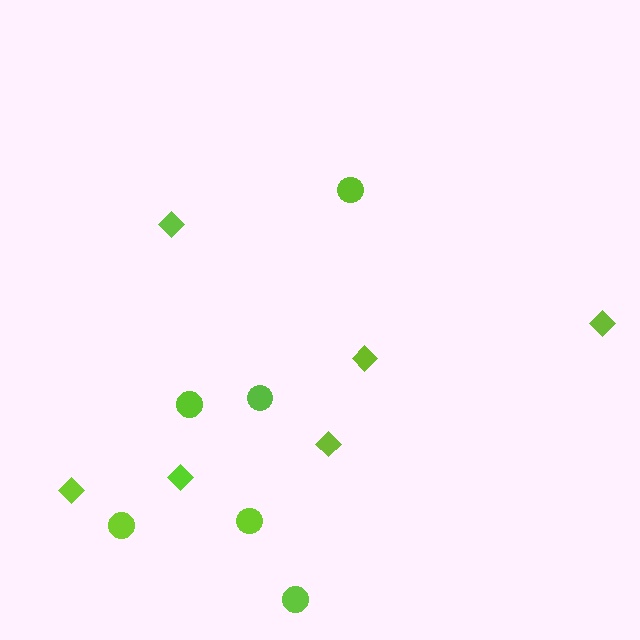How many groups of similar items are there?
There are 2 groups: one group of diamonds (6) and one group of circles (6).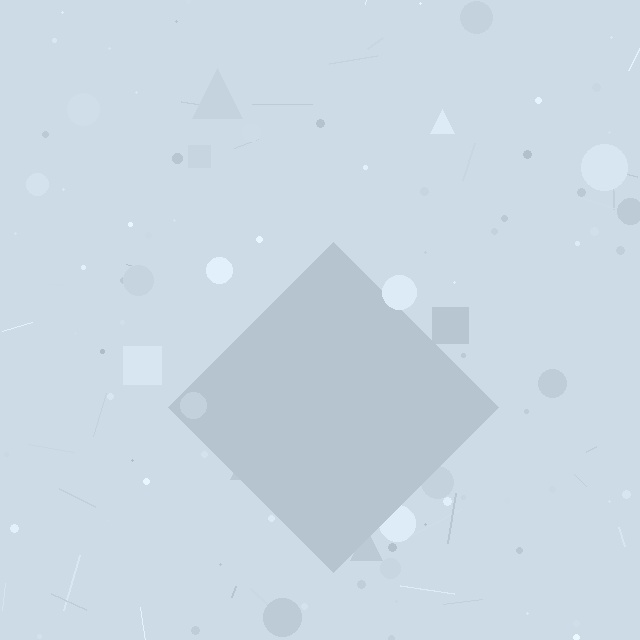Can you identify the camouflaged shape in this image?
The camouflaged shape is a diamond.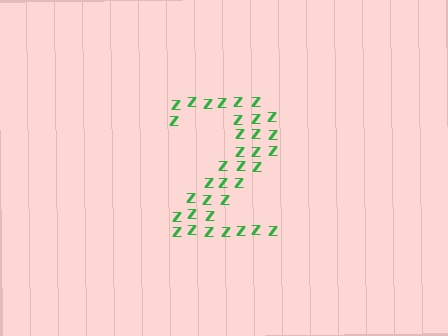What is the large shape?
The large shape is the digit 2.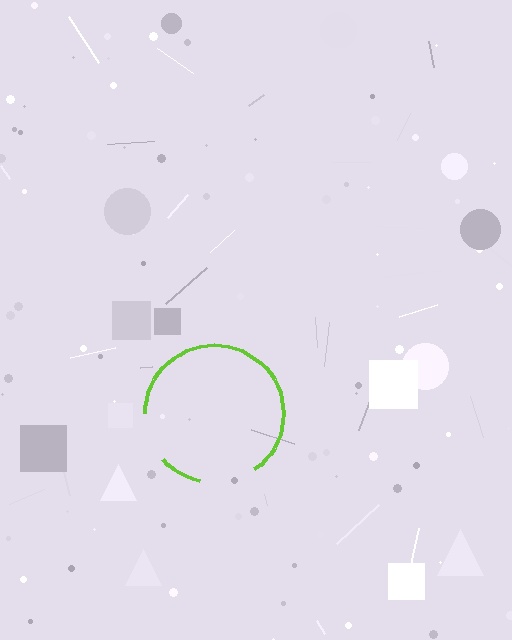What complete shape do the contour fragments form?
The contour fragments form a circle.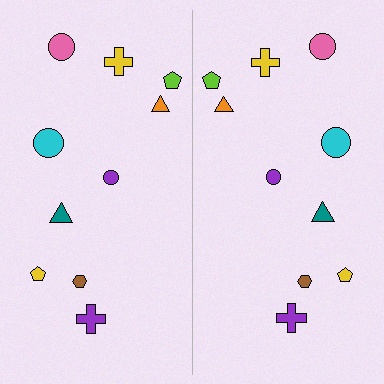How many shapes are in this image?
There are 20 shapes in this image.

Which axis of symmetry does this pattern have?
The pattern has a vertical axis of symmetry running through the center of the image.